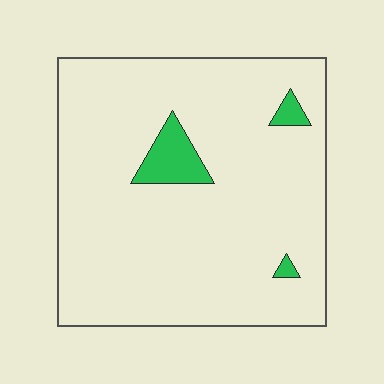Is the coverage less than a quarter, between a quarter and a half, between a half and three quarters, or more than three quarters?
Less than a quarter.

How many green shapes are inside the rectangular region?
3.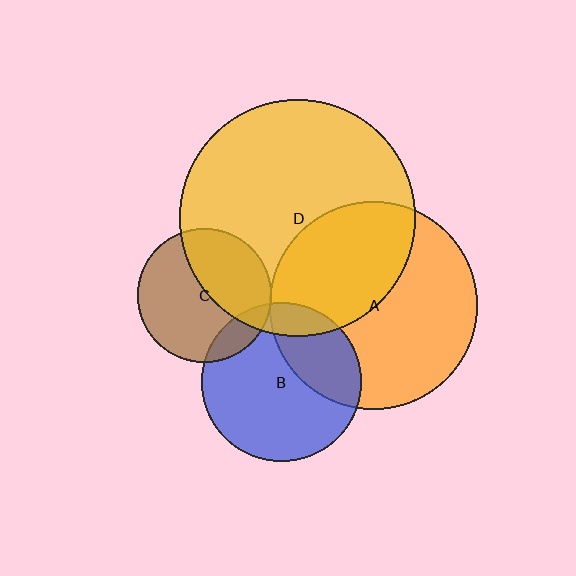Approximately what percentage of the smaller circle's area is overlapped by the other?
Approximately 30%.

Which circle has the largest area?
Circle D (yellow).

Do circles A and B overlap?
Yes.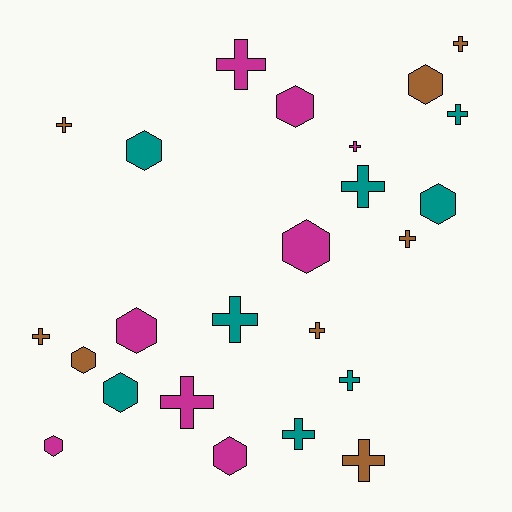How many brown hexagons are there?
There are 2 brown hexagons.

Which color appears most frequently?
Teal, with 8 objects.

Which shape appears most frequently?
Cross, with 14 objects.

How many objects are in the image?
There are 24 objects.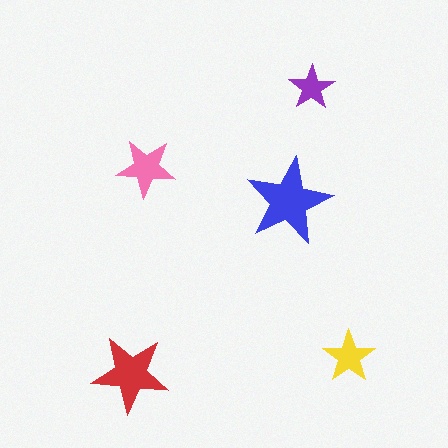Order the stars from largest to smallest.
the blue one, the red one, the pink one, the yellow one, the purple one.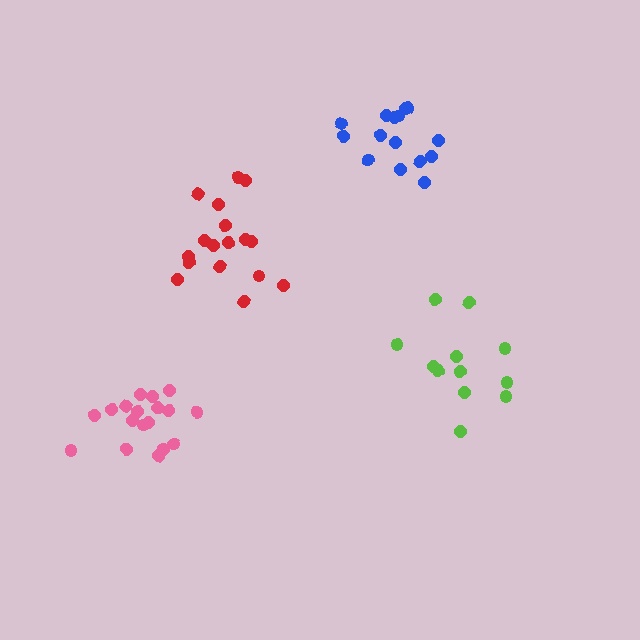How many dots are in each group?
Group 1: 18 dots, Group 2: 17 dots, Group 3: 12 dots, Group 4: 15 dots (62 total).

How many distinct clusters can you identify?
There are 4 distinct clusters.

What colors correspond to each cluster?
The clusters are colored: pink, red, lime, blue.